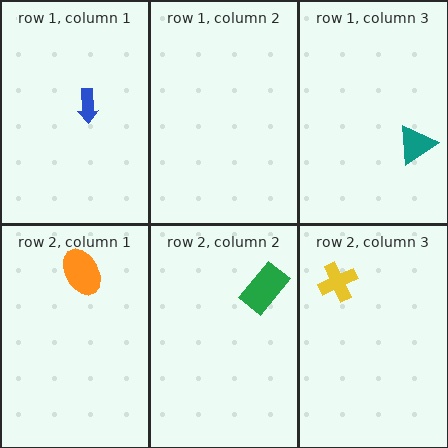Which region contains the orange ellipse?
The row 2, column 1 region.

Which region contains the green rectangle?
The row 2, column 2 region.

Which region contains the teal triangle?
The row 1, column 3 region.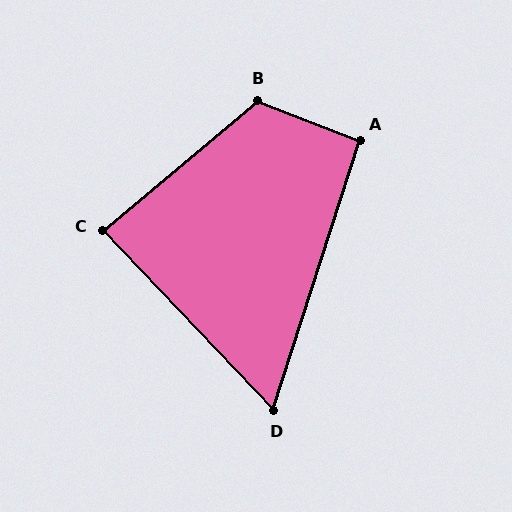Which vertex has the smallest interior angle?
D, at approximately 61 degrees.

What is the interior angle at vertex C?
Approximately 86 degrees (approximately right).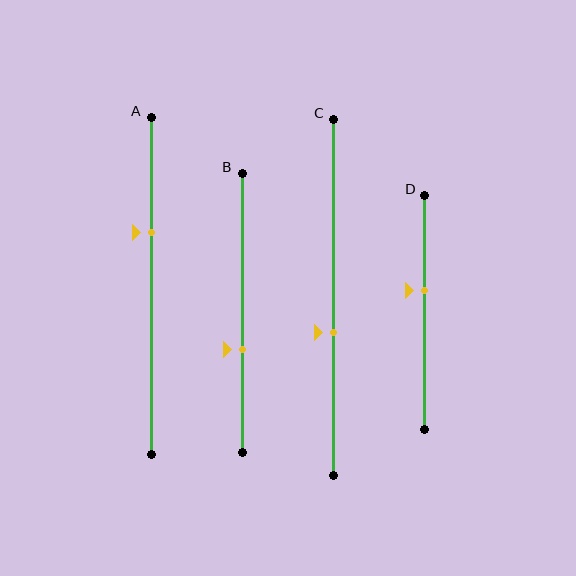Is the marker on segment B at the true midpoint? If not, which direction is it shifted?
No, the marker on segment B is shifted downward by about 13% of the segment length.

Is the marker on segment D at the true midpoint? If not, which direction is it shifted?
No, the marker on segment D is shifted upward by about 9% of the segment length.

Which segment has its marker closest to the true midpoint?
Segment D has its marker closest to the true midpoint.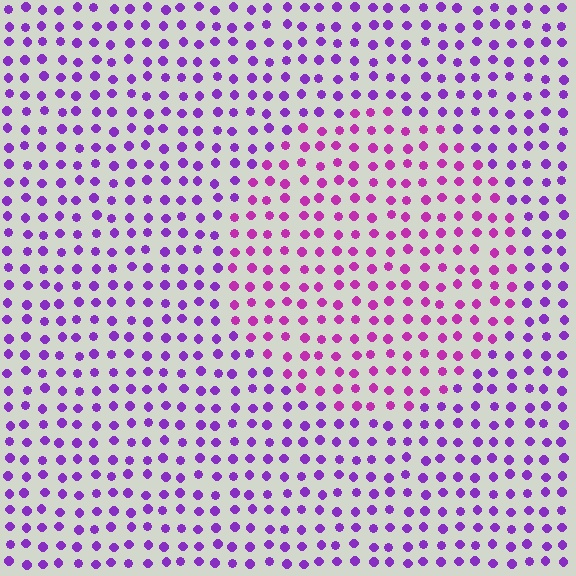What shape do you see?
I see a circle.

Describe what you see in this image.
The image is filled with small purple elements in a uniform arrangement. A circle-shaped region is visible where the elements are tinted to a slightly different hue, forming a subtle color boundary.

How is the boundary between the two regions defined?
The boundary is defined purely by a slight shift in hue (about 30 degrees). Spacing, size, and orientation are identical on both sides.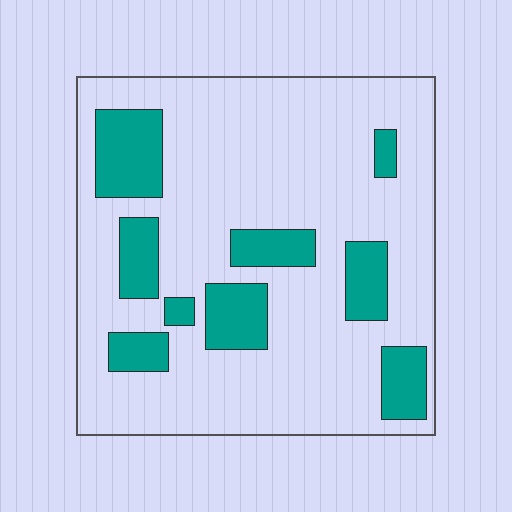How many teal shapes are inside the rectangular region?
9.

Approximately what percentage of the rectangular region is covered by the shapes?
Approximately 20%.